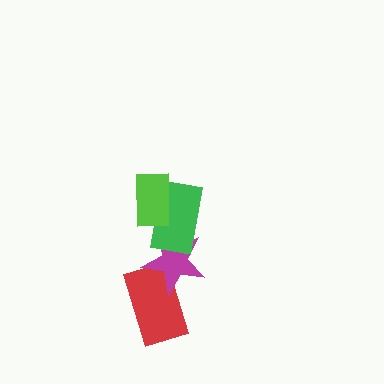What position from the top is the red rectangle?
The red rectangle is 4th from the top.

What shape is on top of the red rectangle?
The magenta star is on top of the red rectangle.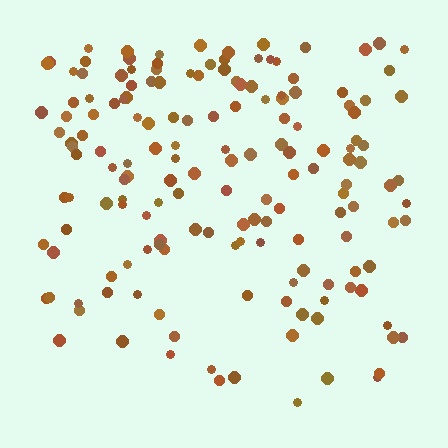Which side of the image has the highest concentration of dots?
The top.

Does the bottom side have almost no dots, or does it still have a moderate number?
Still a moderate number, just noticeably fewer than the top.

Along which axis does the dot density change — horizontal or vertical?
Vertical.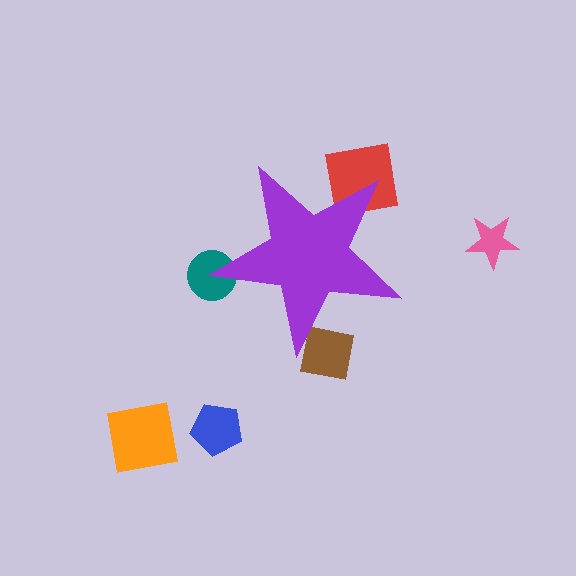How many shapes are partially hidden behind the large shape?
3 shapes are partially hidden.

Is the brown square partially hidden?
Yes, the brown square is partially hidden behind the purple star.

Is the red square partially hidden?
Yes, the red square is partially hidden behind the purple star.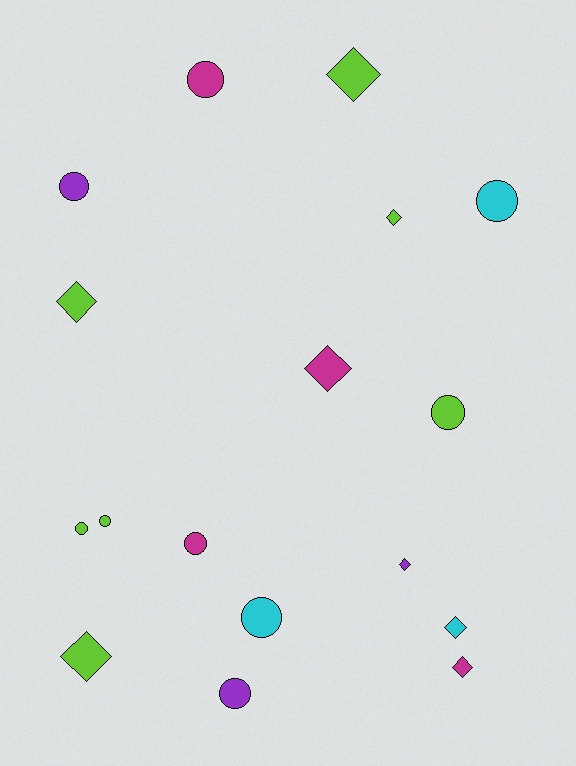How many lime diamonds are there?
There are 4 lime diamonds.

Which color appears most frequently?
Lime, with 7 objects.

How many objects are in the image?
There are 17 objects.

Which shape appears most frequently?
Circle, with 9 objects.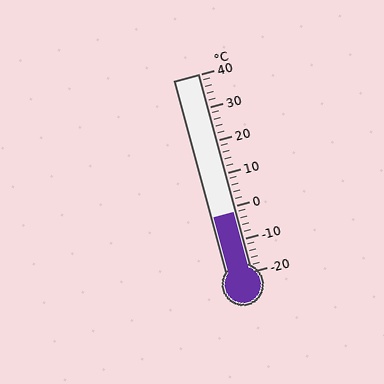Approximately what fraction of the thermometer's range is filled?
The thermometer is filled to approximately 30% of its range.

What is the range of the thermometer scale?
The thermometer scale ranges from -20°C to 40°C.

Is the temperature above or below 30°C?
The temperature is below 30°C.